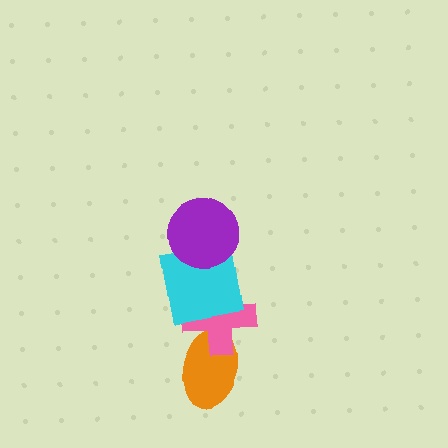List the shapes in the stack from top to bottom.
From top to bottom: the purple circle, the cyan square, the pink cross, the orange ellipse.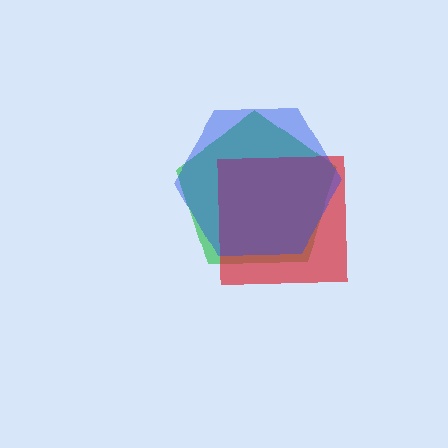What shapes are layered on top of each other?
The layered shapes are: a green pentagon, a red square, a blue hexagon.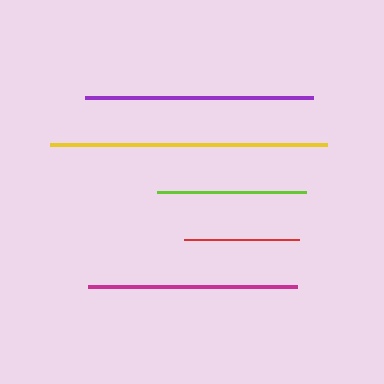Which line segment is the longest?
The yellow line is the longest at approximately 277 pixels.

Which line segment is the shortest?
The red line is the shortest at approximately 115 pixels.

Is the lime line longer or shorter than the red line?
The lime line is longer than the red line.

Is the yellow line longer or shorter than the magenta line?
The yellow line is longer than the magenta line.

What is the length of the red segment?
The red segment is approximately 115 pixels long.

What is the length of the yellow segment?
The yellow segment is approximately 277 pixels long.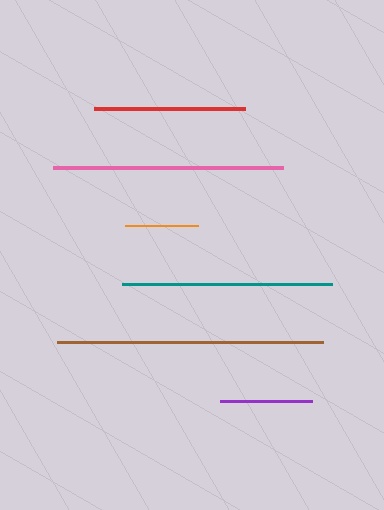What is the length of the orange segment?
The orange segment is approximately 73 pixels long.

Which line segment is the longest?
The brown line is the longest at approximately 266 pixels.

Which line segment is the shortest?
The orange line is the shortest at approximately 73 pixels.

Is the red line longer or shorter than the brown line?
The brown line is longer than the red line.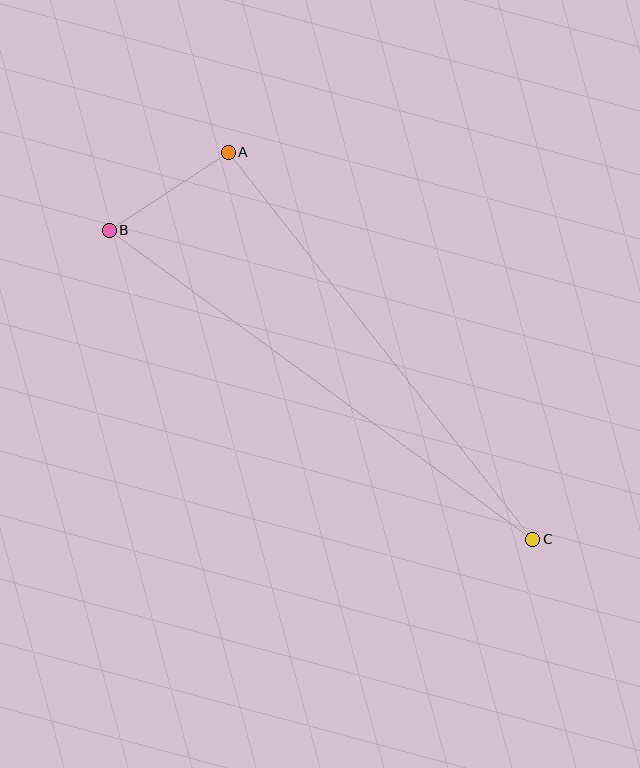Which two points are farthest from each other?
Points B and C are farthest from each other.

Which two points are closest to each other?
Points A and B are closest to each other.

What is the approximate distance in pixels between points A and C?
The distance between A and C is approximately 493 pixels.